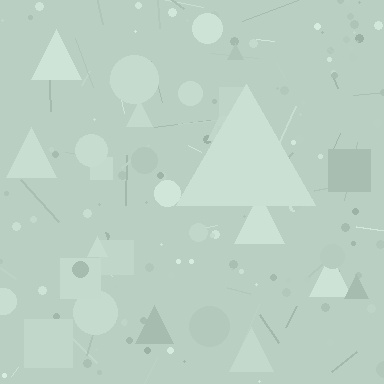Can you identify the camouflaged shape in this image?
The camouflaged shape is a triangle.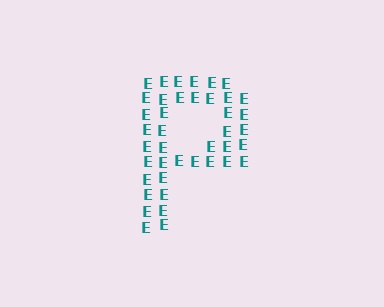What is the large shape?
The large shape is the letter P.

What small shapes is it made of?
It is made of small letter E's.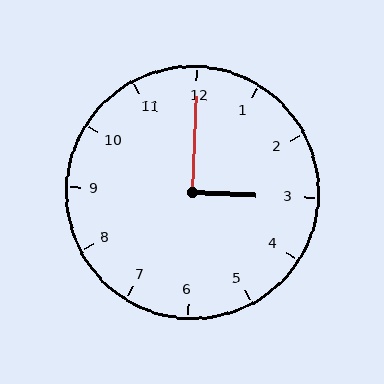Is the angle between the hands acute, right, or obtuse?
It is right.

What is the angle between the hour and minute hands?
Approximately 90 degrees.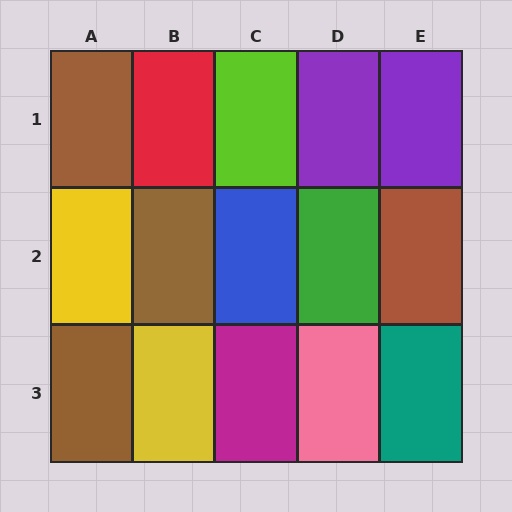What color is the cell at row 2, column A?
Yellow.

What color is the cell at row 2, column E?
Brown.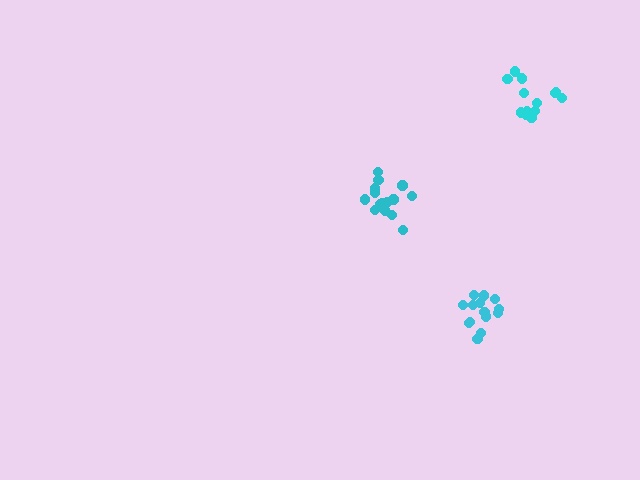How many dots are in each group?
Group 1: 14 dots, Group 2: 15 dots, Group 3: 13 dots (42 total).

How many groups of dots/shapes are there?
There are 3 groups.